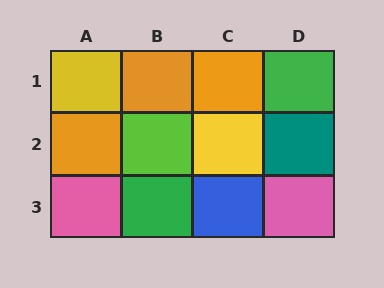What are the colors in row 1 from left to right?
Yellow, orange, orange, green.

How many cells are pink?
2 cells are pink.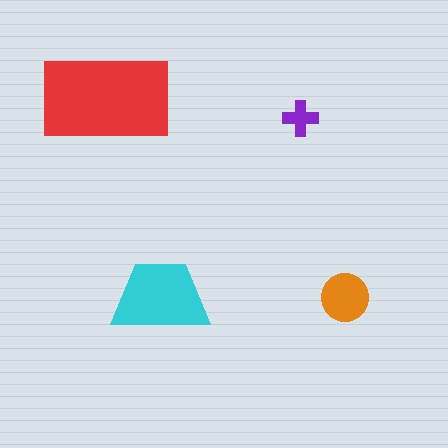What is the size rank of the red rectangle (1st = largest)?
1st.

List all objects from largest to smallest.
The red rectangle, the cyan trapezoid, the orange circle, the purple cross.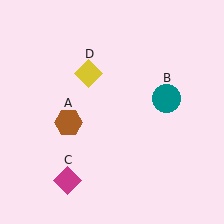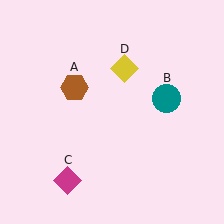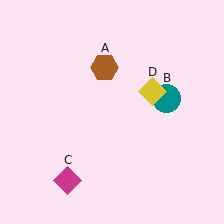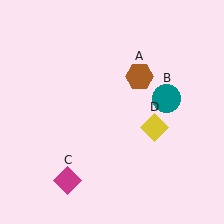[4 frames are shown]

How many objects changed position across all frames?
2 objects changed position: brown hexagon (object A), yellow diamond (object D).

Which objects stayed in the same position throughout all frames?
Teal circle (object B) and magenta diamond (object C) remained stationary.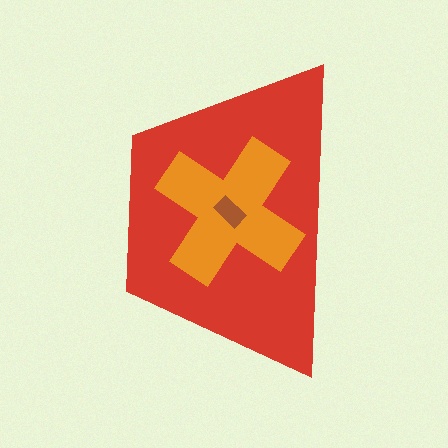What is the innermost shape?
The brown rectangle.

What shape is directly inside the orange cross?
The brown rectangle.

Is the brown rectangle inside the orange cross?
Yes.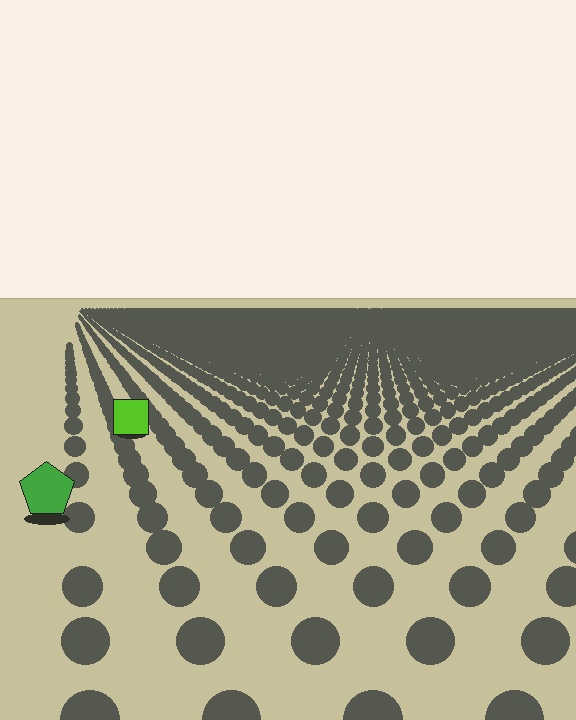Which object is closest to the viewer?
The green pentagon is closest. The texture marks near it are larger and more spread out.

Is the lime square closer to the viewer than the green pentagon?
No. The green pentagon is closer — you can tell from the texture gradient: the ground texture is coarser near it.